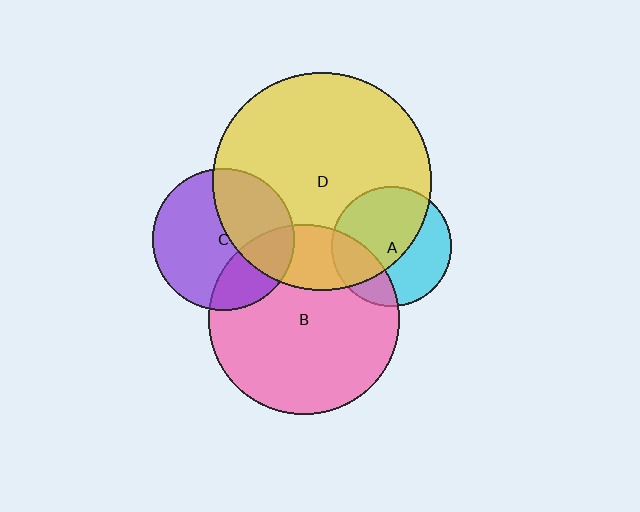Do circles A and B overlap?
Yes.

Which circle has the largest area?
Circle D (yellow).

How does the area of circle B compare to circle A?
Approximately 2.5 times.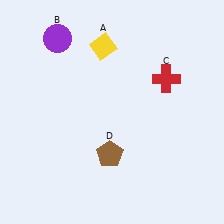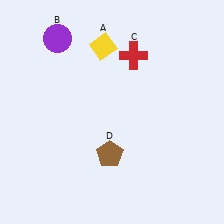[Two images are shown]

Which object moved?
The red cross (C) moved left.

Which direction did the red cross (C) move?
The red cross (C) moved left.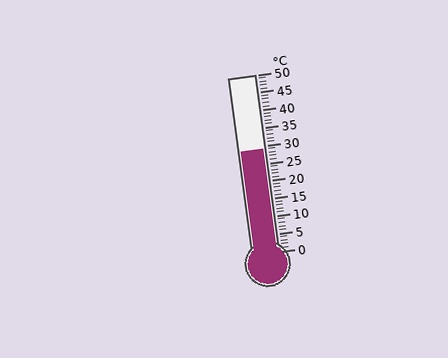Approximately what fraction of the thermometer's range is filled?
The thermometer is filled to approximately 60% of its range.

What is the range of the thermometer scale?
The thermometer scale ranges from 0°C to 50°C.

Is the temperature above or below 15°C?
The temperature is above 15°C.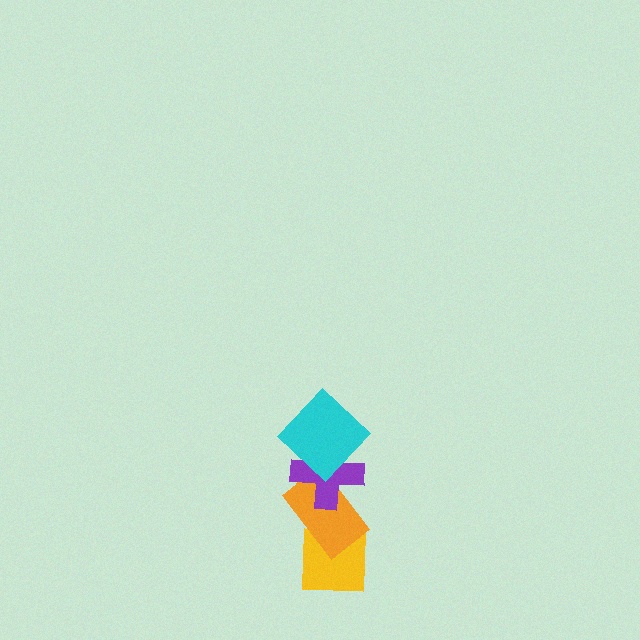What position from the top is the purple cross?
The purple cross is 2nd from the top.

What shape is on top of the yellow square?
The orange rectangle is on top of the yellow square.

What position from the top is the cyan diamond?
The cyan diamond is 1st from the top.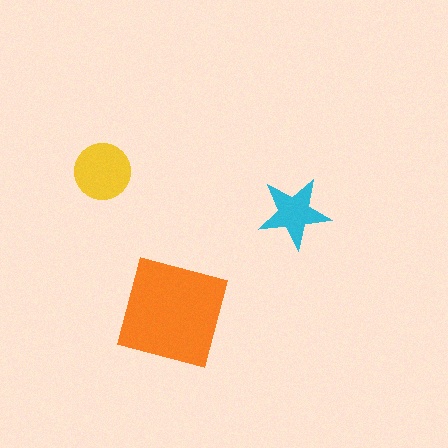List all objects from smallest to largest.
The cyan star, the yellow circle, the orange square.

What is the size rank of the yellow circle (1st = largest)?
2nd.